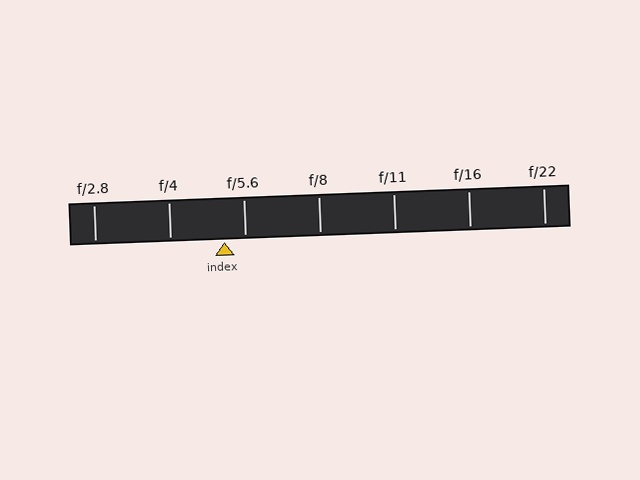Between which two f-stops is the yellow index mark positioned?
The index mark is between f/4 and f/5.6.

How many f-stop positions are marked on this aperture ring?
There are 7 f-stop positions marked.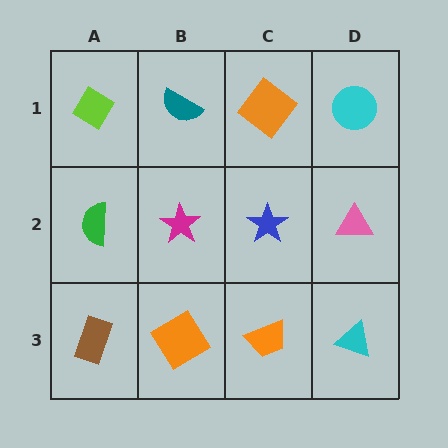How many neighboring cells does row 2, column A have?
3.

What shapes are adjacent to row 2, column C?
An orange diamond (row 1, column C), an orange trapezoid (row 3, column C), a magenta star (row 2, column B), a pink triangle (row 2, column D).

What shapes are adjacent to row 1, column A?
A green semicircle (row 2, column A), a teal semicircle (row 1, column B).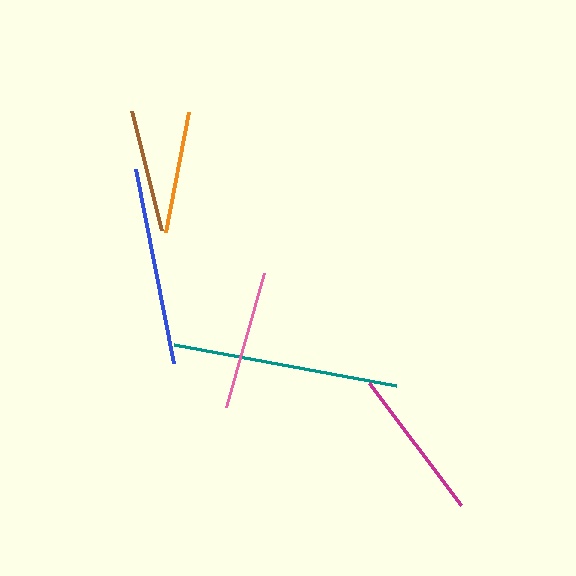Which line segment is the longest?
The teal line is the longest at approximately 226 pixels.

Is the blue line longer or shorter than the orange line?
The blue line is longer than the orange line.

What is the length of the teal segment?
The teal segment is approximately 226 pixels long.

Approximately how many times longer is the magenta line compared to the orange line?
The magenta line is approximately 1.3 times the length of the orange line.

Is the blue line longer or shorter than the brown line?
The blue line is longer than the brown line.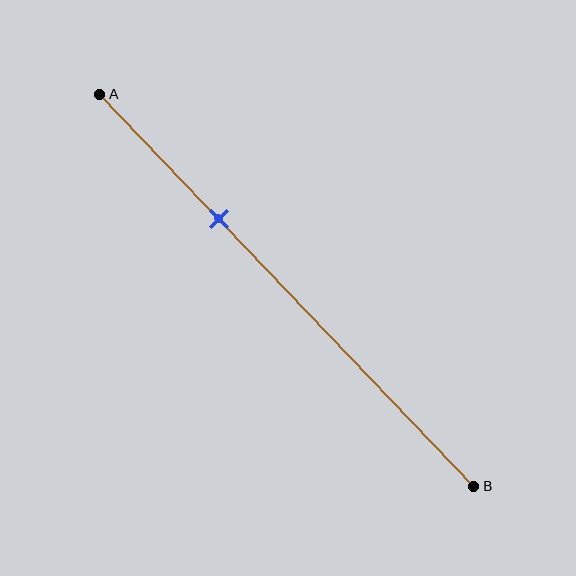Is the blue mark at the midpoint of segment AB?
No, the mark is at about 30% from A, not at the 50% midpoint.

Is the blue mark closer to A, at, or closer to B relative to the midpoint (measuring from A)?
The blue mark is closer to point A than the midpoint of segment AB.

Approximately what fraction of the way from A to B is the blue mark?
The blue mark is approximately 30% of the way from A to B.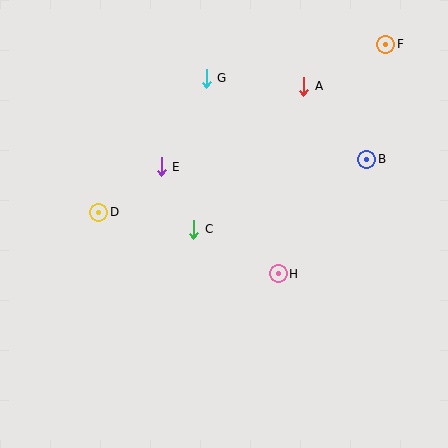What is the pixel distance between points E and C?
The distance between E and C is 71 pixels.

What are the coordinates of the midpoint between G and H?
The midpoint between G and H is at (242, 176).